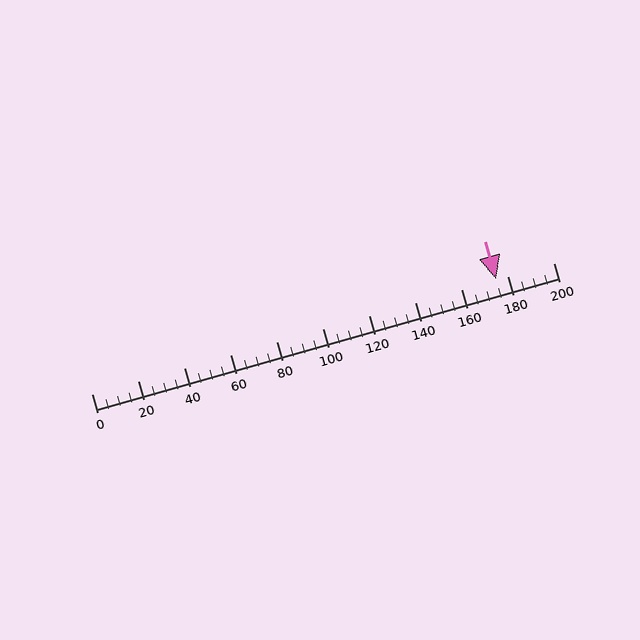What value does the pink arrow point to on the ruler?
The pink arrow points to approximately 175.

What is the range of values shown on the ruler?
The ruler shows values from 0 to 200.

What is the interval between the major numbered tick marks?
The major tick marks are spaced 20 units apart.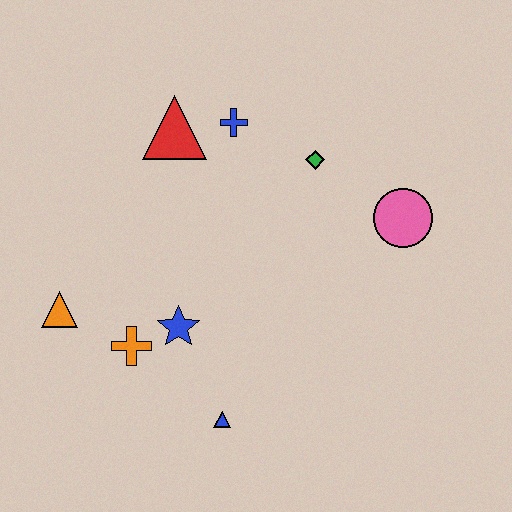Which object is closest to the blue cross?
The red triangle is closest to the blue cross.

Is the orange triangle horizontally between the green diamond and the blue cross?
No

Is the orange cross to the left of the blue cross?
Yes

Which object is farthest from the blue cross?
The blue triangle is farthest from the blue cross.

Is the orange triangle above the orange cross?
Yes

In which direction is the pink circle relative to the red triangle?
The pink circle is to the right of the red triangle.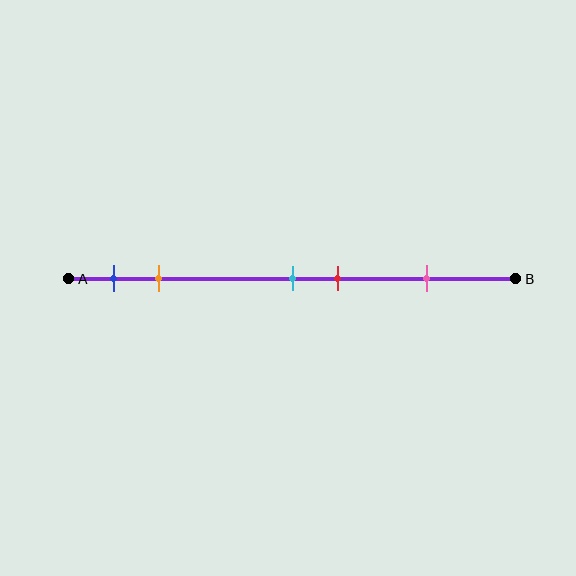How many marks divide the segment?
There are 5 marks dividing the segment.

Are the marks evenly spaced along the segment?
No, the marks are not evenly spaced.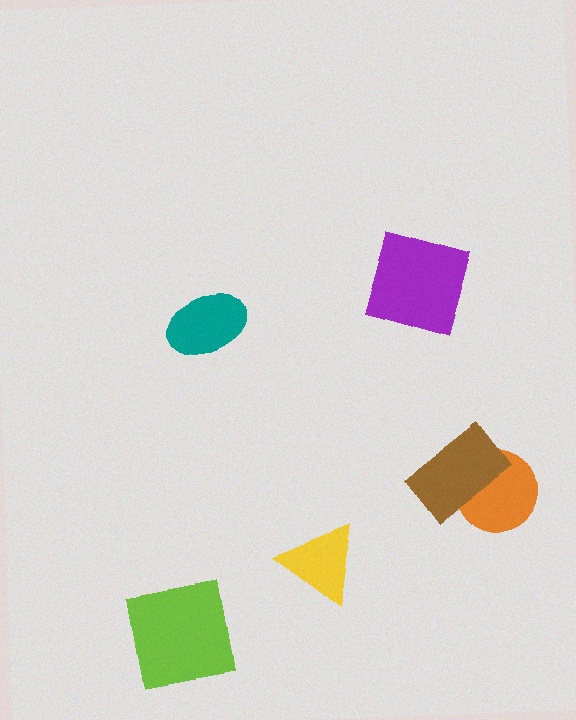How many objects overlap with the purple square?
0 objects overlap with the purple square.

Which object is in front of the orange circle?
The brown rectangle is in front of the orange circle.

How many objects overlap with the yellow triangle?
0 objects overlap with the yellow triangle.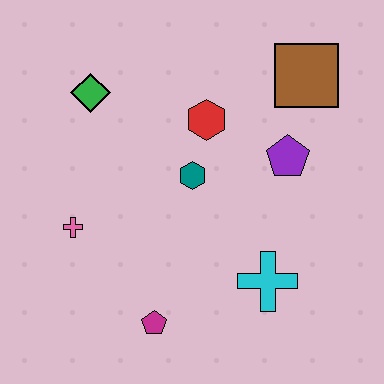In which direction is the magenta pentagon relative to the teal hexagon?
The magenta pentagon is below the teal hexagon.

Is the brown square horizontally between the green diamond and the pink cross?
No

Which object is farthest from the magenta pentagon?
The brown square is farthest from the magenta pentagon.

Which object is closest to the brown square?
The purple pentagon is closest to the brown square.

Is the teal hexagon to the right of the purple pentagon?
No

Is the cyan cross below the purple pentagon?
Yes